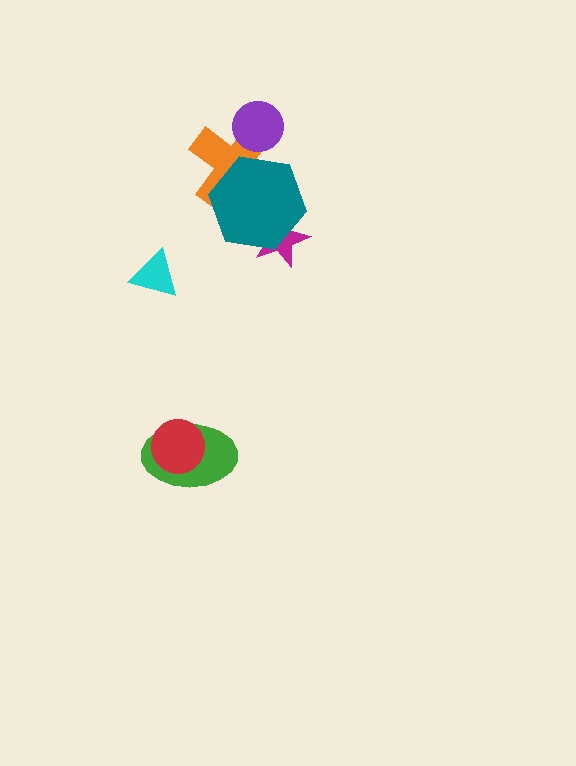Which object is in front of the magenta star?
The teal hexagon is in front of the magenta star.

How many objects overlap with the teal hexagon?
2 objects overlap with the teal hexagon.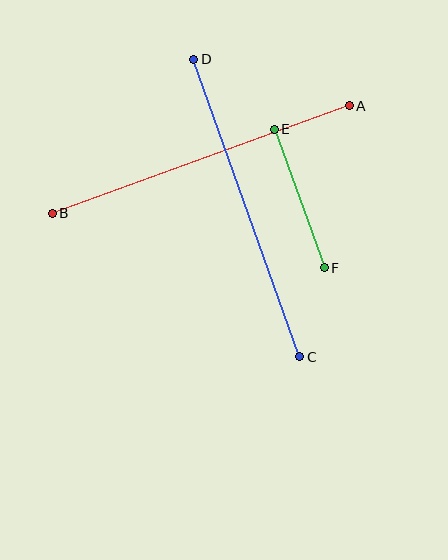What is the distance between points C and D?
The distance is approximately 316 pixels.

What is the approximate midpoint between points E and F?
The midpoint is at approximately (299, 199) pixels.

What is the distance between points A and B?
The distance is approximately 316 pixels.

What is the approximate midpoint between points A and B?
The midpoint is at approximately (201, 159) pixels.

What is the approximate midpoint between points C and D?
The midpoint is at approximately (247, 208) pixels.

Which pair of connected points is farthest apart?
Points C and D are farthest apart.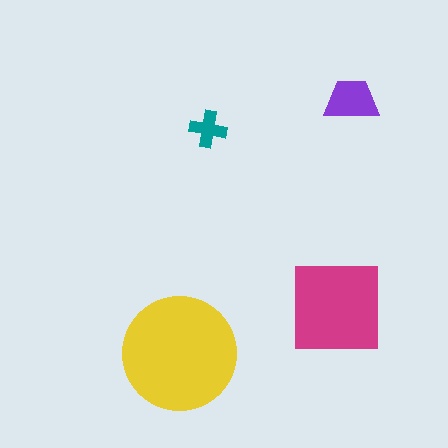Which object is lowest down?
The yellow circle is bottommost.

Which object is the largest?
The yellow circle.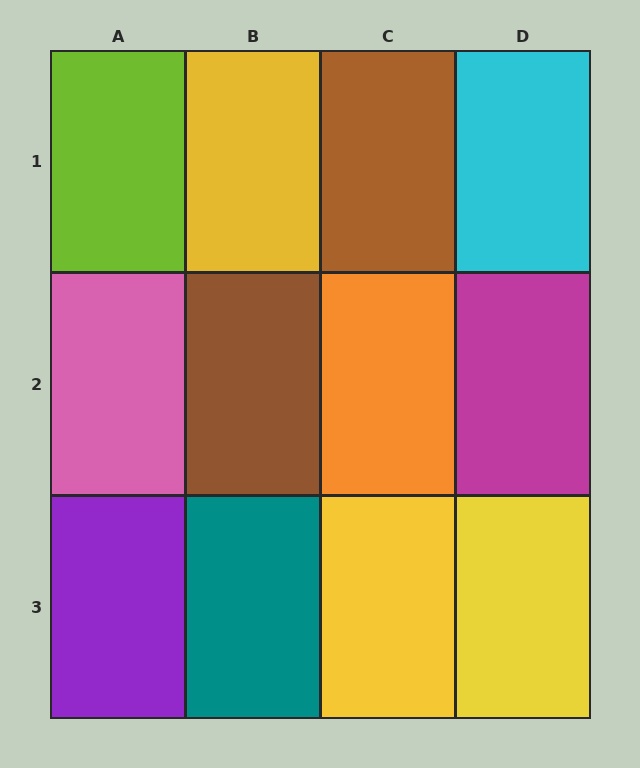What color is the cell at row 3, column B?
Teal.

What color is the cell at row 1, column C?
Brown.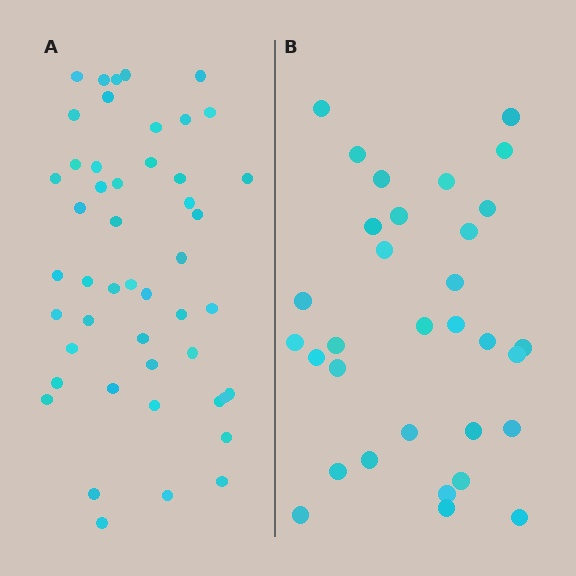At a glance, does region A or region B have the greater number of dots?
Region A (the left region) has more dots.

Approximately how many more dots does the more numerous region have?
Region A has approximately 15 more dots than region B.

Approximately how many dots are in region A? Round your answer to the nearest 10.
About 50 dots. (The exact count is 48, which rounds to 50.)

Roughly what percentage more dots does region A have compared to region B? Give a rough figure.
About 50% more.